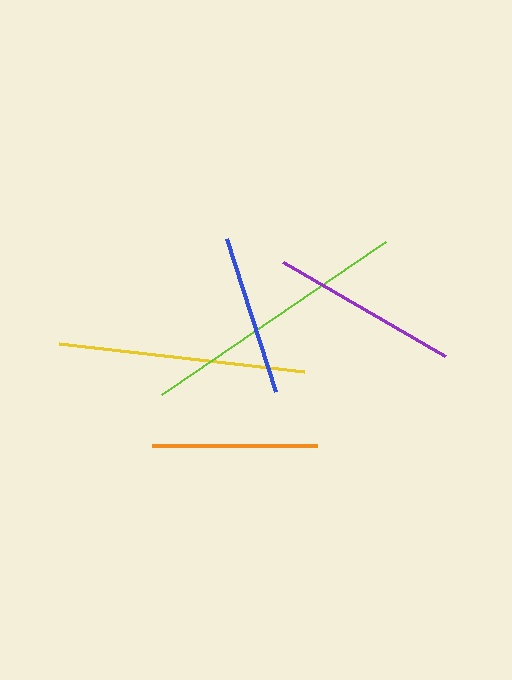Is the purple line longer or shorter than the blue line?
The purple line is longer than the blue line.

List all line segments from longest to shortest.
From longest to shortest: lime, yellow, purple, orange, blue.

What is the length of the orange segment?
The orange segment is approximately 165 pixels long.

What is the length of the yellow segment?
The yellow segment is approximately 246 pixels long.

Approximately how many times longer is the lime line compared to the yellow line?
The lime line is approximately 1.1 times the length of the yellow line.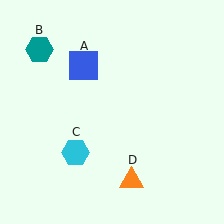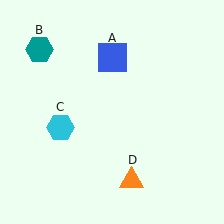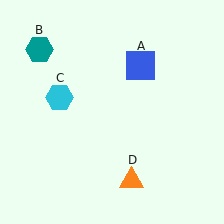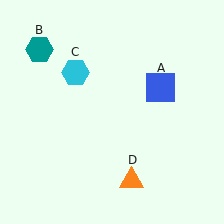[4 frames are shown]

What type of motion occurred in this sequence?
The blue square (object A), cyan hexagon (object C) rotated clockwise around the center of the scene.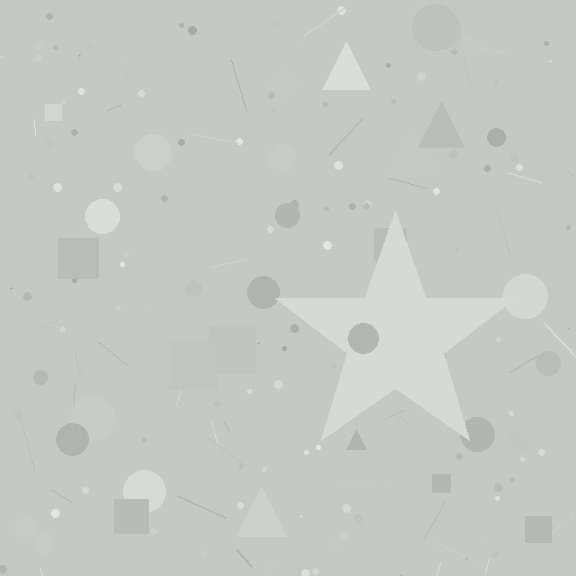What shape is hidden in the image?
A star is hidden in the image.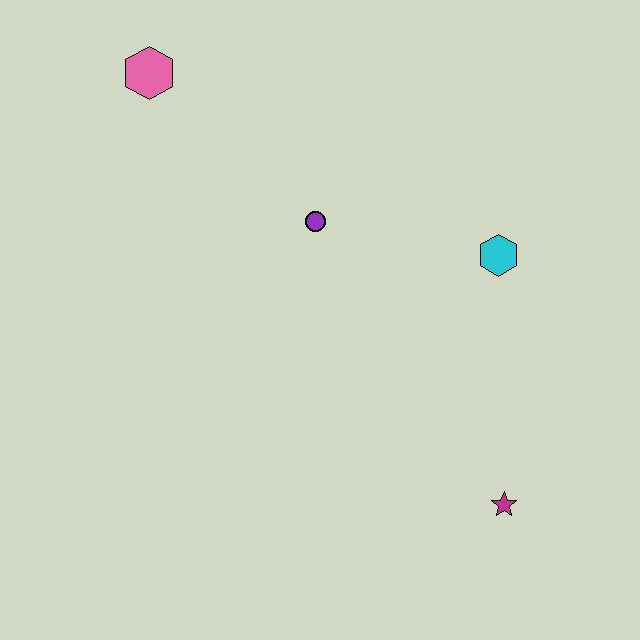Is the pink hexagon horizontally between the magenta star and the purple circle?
No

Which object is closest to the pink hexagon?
The purple circle is closest to the pink hexagon.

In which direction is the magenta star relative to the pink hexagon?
The magenta star is below the pink hexagon.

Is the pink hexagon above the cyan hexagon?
Yes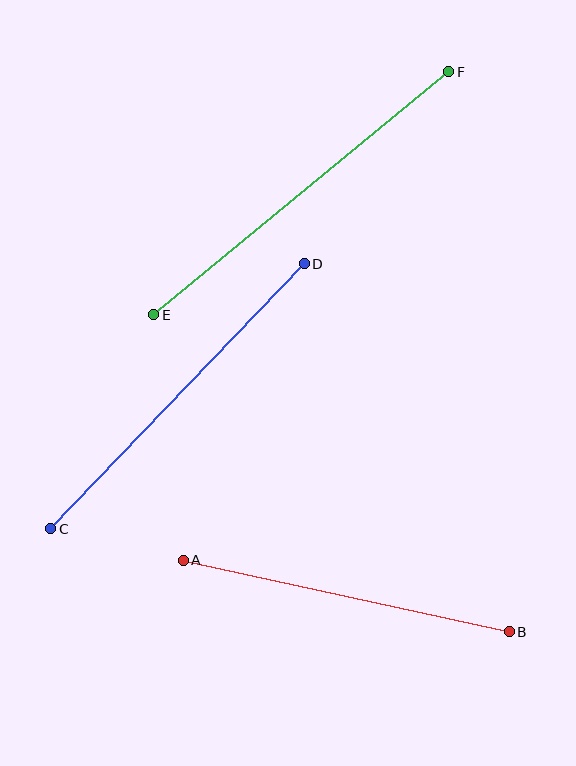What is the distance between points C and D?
The distance is approximately 367 pixels.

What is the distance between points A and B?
The distance is approximately 334 pixels.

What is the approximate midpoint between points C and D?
The midpoint is at approximately (177, 396) pixels.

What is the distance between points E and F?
The distance is approximately 382 pixels.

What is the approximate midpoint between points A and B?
The midpoint is at approximately (346, 596) pixels.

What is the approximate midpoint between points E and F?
The midpoint is at approximately (301, 193) pixels.